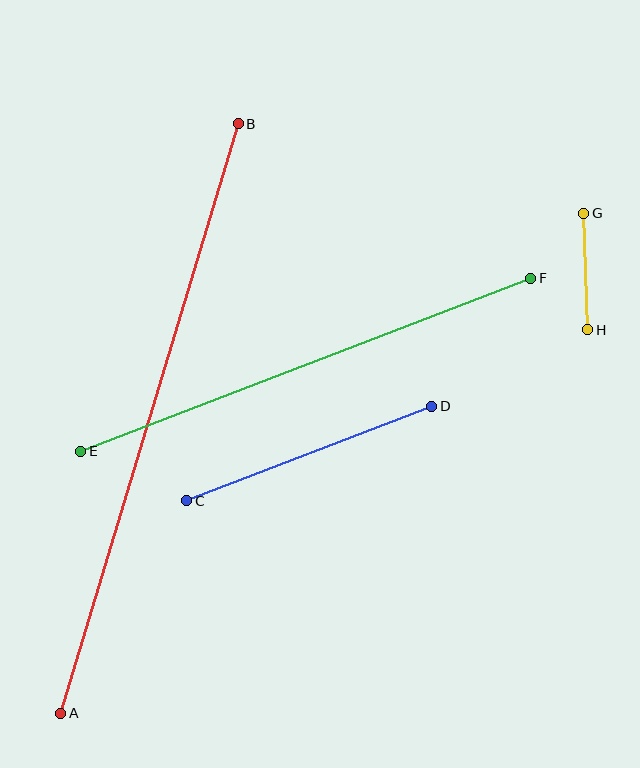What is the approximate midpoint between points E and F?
The midpoint is at approximately (306, 365) pixels.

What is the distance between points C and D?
The distance is approximately 263 pixels.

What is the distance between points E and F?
The distance is approximately 482 pixels.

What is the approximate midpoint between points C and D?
The midpoint is at approximately (309, 453) pixels.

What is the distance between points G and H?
The distance is approximately 117 pixels.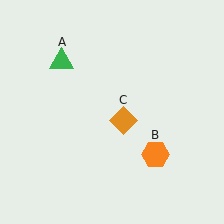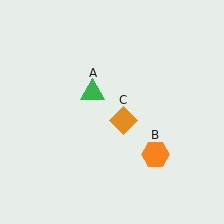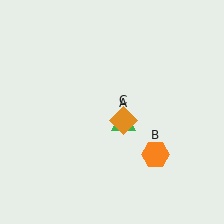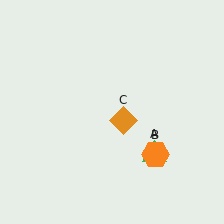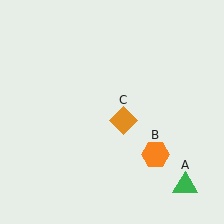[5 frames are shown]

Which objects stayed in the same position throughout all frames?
Orange hexagon (object B) and orange diamond (object C) remained stationary.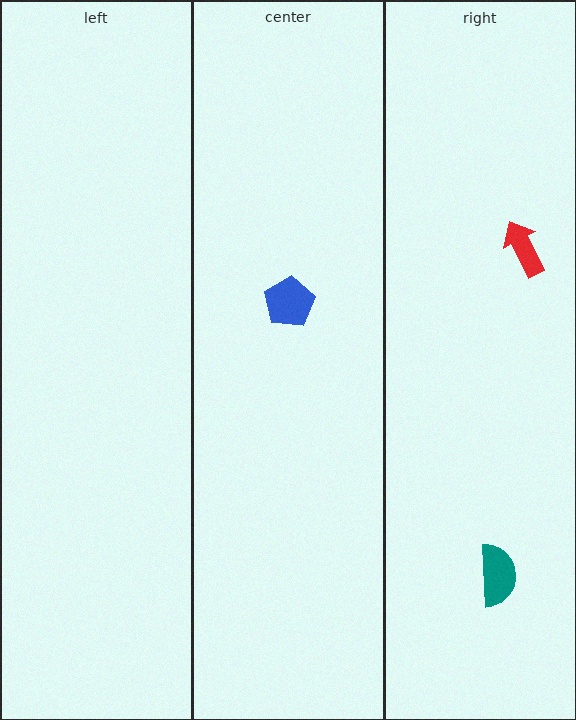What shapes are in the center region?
The blue pentagon.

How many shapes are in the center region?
1.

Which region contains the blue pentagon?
The center region.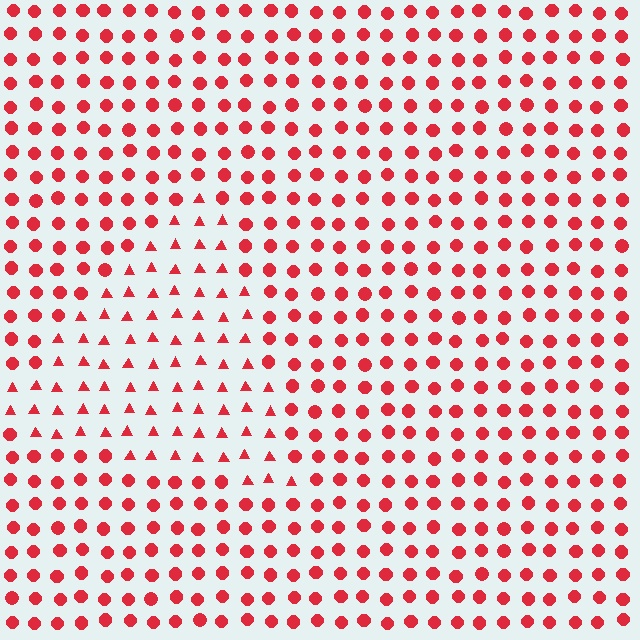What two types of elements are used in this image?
The image uses triangles inside the triangle region and circles outside it.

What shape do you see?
I see a triangle.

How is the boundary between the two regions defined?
The boundary is defined by a change in element shape: triangles inside vs. circles outside. All elements share the same color and spacing.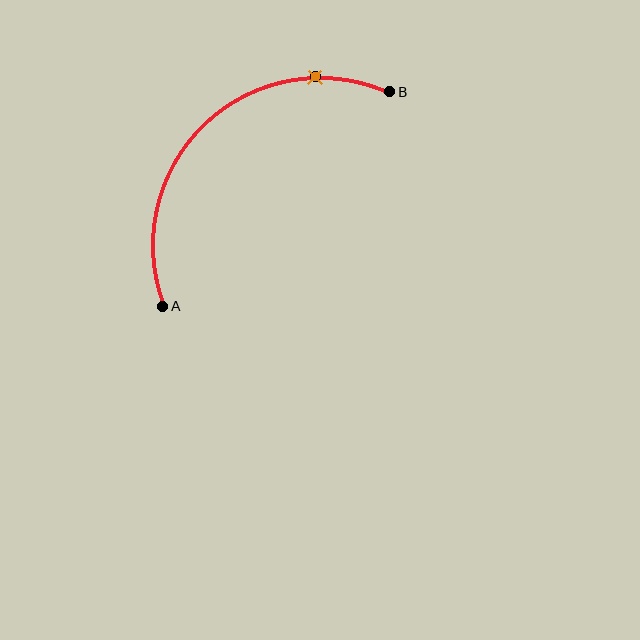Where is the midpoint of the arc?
The arc midpoint is the point on the curve farthest from the straight line joining A and B. It sits above and to the left of that line.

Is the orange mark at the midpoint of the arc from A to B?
No. The orange mark lies on the arc but is closer to endpoint B. The arc midpoint would be at the point on the curve equidistant along the arc from both A and B.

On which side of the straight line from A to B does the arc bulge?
The arc bulges above and to the left of the straight line connecting A and B.